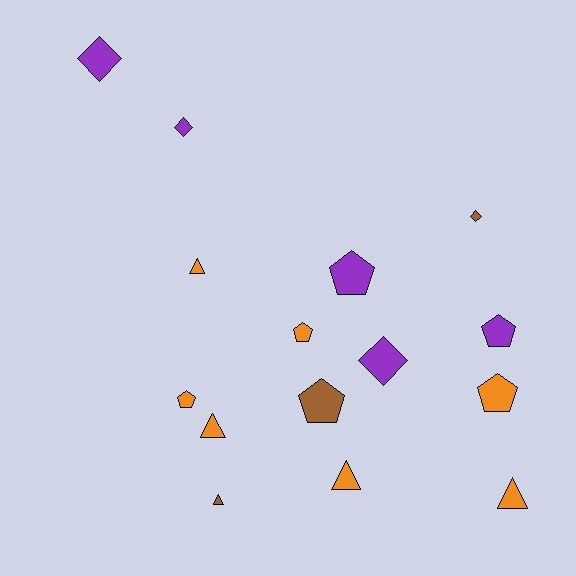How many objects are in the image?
There are 15 objects.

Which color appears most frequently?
Orange, with 7 objects.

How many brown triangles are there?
There is 1 brown triangle.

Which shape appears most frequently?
Pentagon, with 6 objects.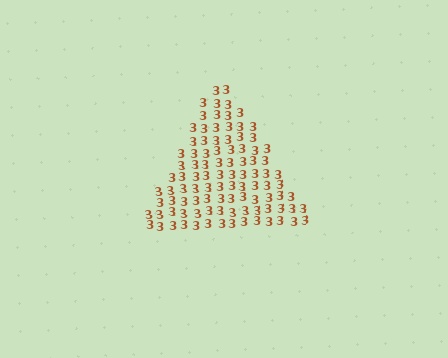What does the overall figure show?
The overall figure shows a triangle.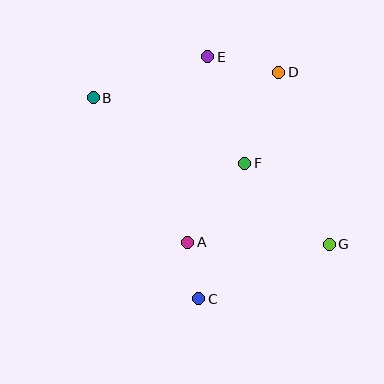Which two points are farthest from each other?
Points B and G are farthest from each other.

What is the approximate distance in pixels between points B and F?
The distance between B and F is approximately 165 pixels.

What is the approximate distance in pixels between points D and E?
The distance between D and E is approximately 73 pixels.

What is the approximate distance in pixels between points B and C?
The distance between B and C is approximately 227 pixels.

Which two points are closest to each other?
Points A and C are closest to each other.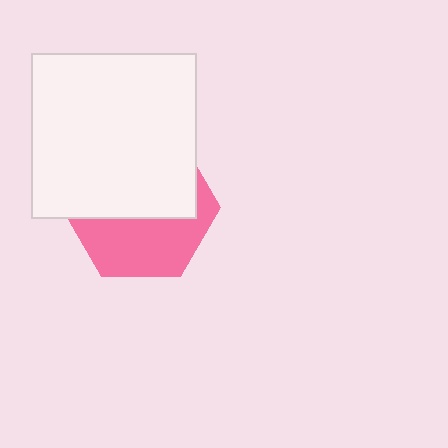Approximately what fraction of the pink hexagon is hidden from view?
Roughly 57% of the pink hexagon is hidden behind the white square.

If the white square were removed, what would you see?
You would see the complete pink hexagon.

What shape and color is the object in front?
The object in front is a white square.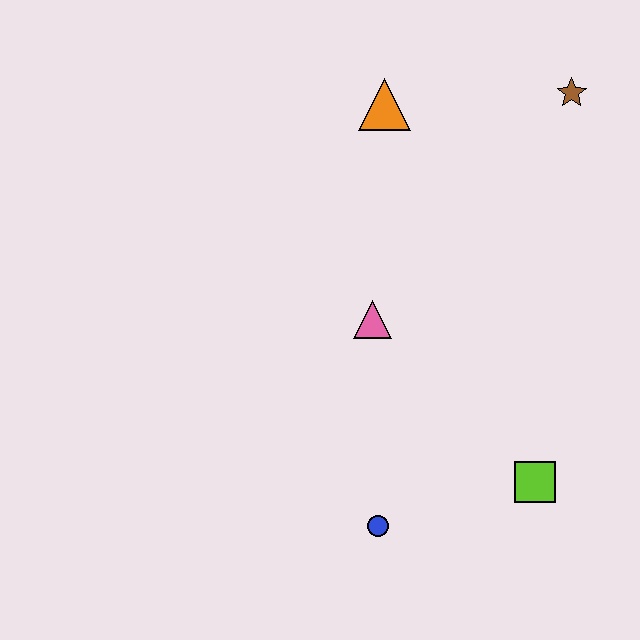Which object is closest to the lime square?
The blue circle is closest to the lime square.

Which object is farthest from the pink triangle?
The brown star is farthest from the pink triangle.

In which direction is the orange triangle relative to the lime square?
The orange triangle is above the lime square.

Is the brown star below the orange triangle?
No